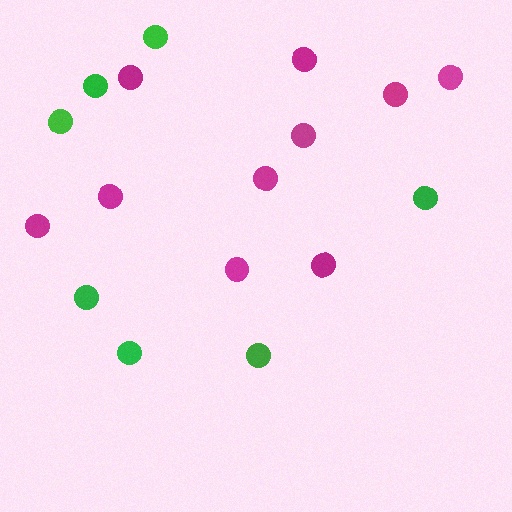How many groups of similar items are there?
There are 2 groups: one group of magenta circles (10) and one group of green circles (7).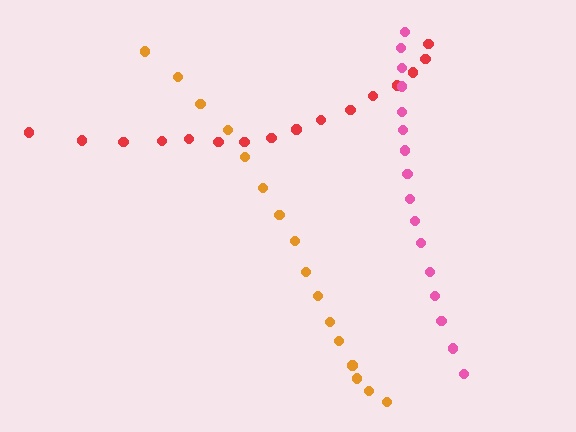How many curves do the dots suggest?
There are 3 distinct paths.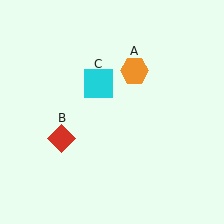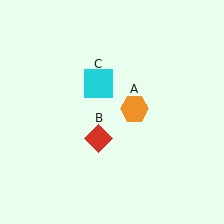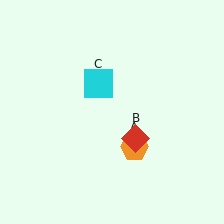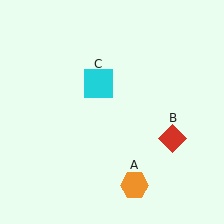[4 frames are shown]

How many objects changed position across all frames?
2 objects changed position: orange hexagon (object A), red diamond (object B).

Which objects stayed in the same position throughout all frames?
Cyan square (object C) remained stationary.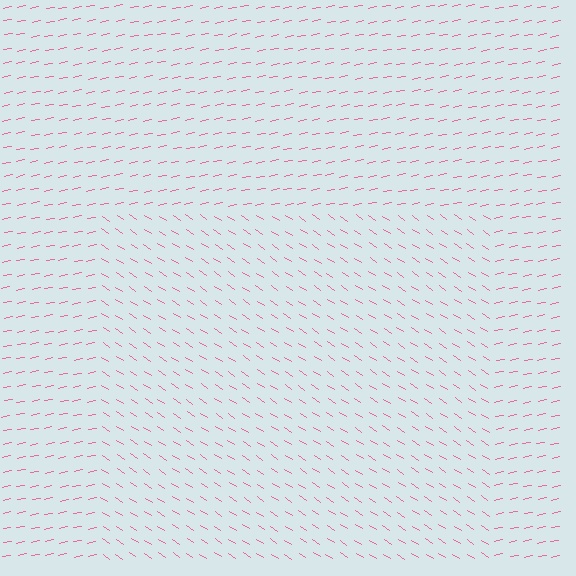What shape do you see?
I see a rectangle.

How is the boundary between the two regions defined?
The boundary is defined purely by a change in line orientation (approximately 45 degrees difference). All lines are the same color and thickness.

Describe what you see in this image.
The image is filled with small pink line segments. A rectangle region in the image has lines oriented differently from the surrounding lines, creating a visible texture boundary.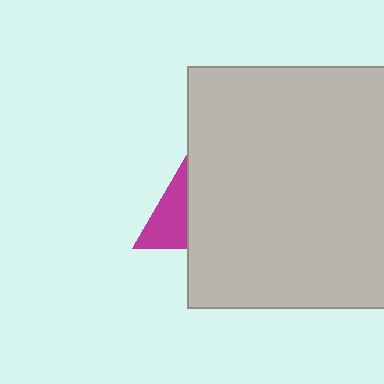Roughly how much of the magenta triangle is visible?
A small part of it is visible (roughly 33%).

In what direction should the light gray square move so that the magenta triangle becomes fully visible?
The light gray square should move right. That is the shortest direction to clear the overlap and leave the magenta triangle fully visible.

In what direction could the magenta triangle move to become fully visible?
The magenta triangle could move left. That would shift it out from behind the light gray square entirely.